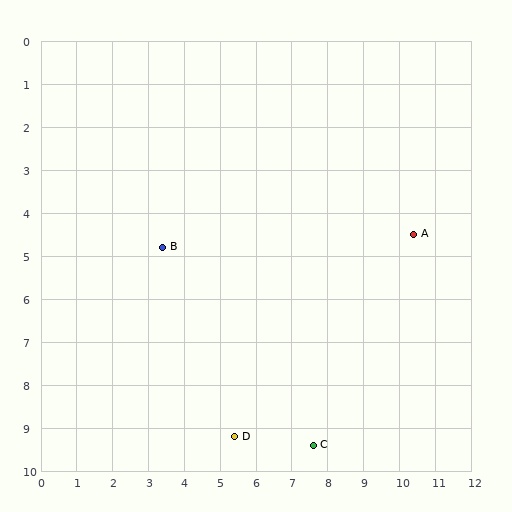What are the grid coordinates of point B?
Point B is at approximately (3.4, 4.8).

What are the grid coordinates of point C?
Point C is at approximately (7.6, 9.4).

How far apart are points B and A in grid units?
Points B and A are about 7.0 grid units apart.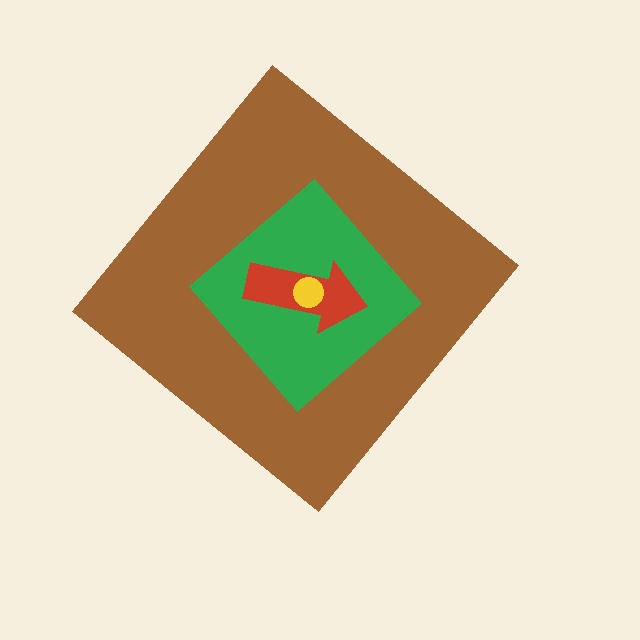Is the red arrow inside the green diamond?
Yes.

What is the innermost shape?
The yellow circle.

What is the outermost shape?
The brown diamond.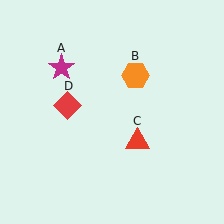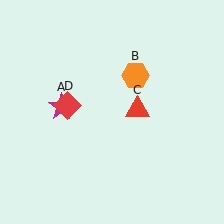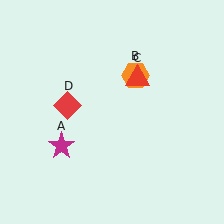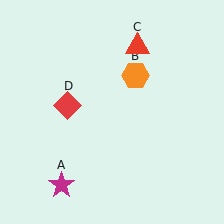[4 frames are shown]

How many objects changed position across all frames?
2 objects changed position: magenta star (object A), red triangle (object C).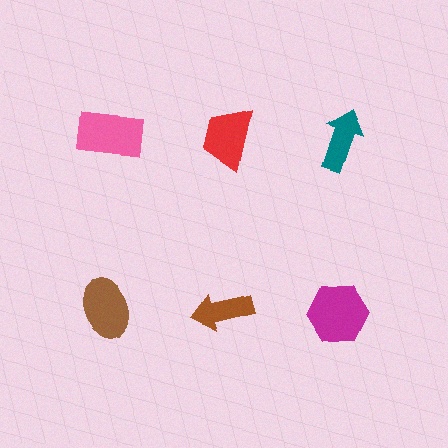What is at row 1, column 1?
A pink rectangle.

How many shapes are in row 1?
3 shapes.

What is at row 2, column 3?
A magenta hexagon.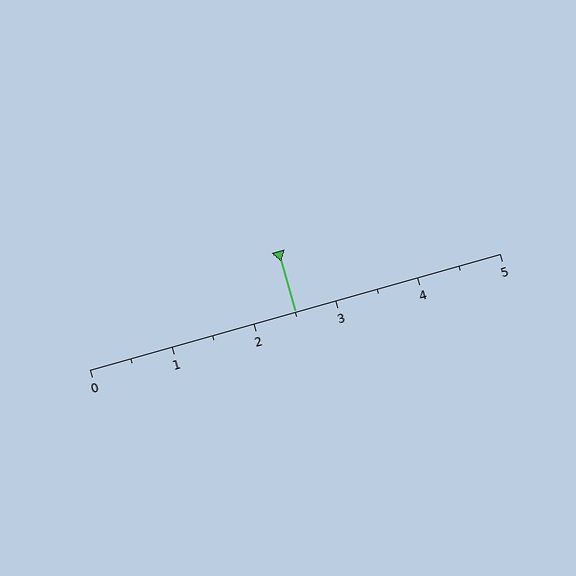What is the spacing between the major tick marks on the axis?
The major ticks are spaced 1 apart.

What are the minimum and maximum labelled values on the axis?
The axis runs from 0 to 5.